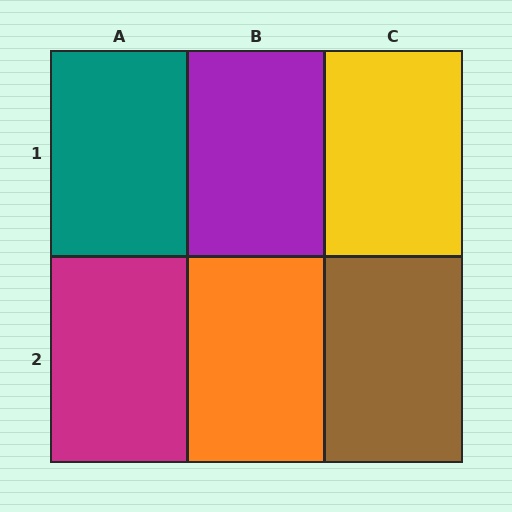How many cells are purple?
1 cell is purple.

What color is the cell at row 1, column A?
Teal.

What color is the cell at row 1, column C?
Yellow.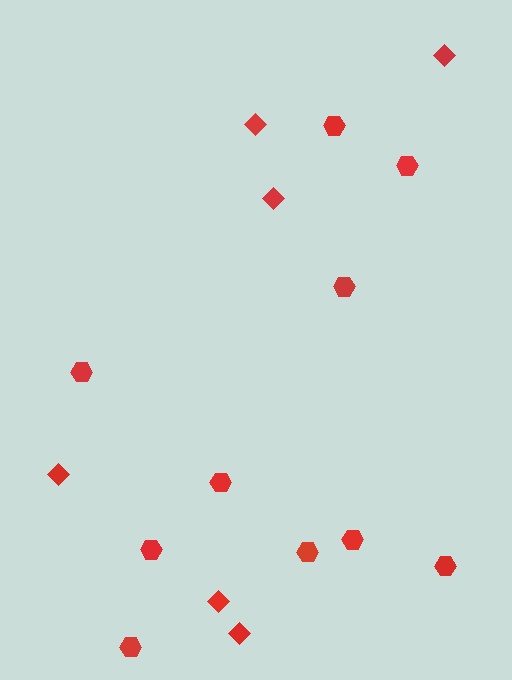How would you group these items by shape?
There are 2 groups: one group of hexagons (10) and one group of diamonds (6).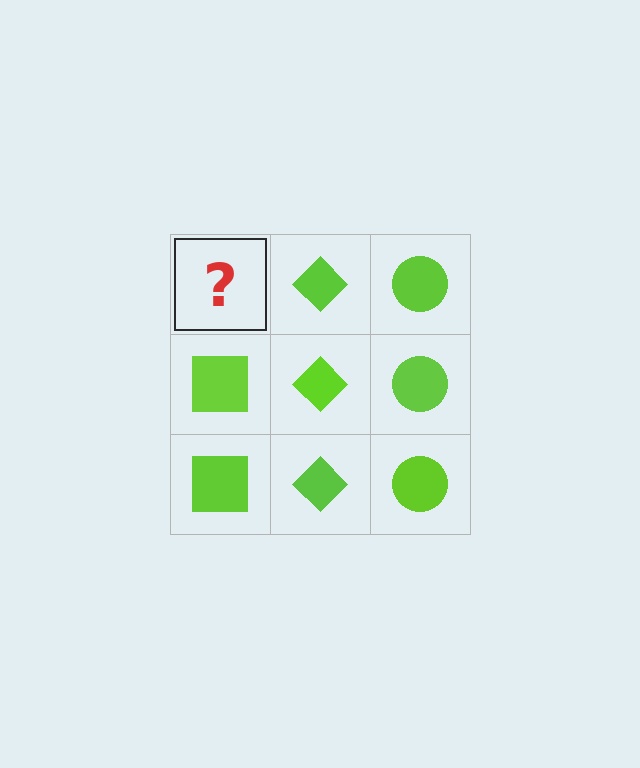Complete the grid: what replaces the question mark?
The question mark should be replaced with a lime square.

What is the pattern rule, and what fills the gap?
The rule is that each column has a consistent shape. The gap should be filled with a lime square.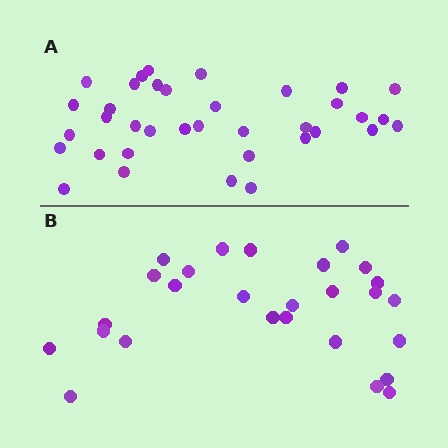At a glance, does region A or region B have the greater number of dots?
Region A (the top region) has more dots.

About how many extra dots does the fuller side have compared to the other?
Region A has roughly 8 or so more dots than region B.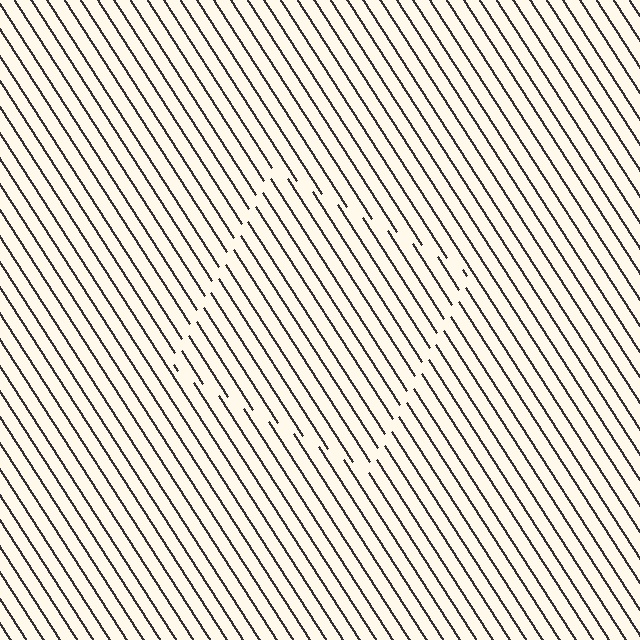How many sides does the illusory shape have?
4 sides — the line-ends trace a square.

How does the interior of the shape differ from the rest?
The interior of the shape contains the same grating, shifted by half a period — the contour is defined by the phase discontinuity where line-ends from the inner and outer gratings abut.